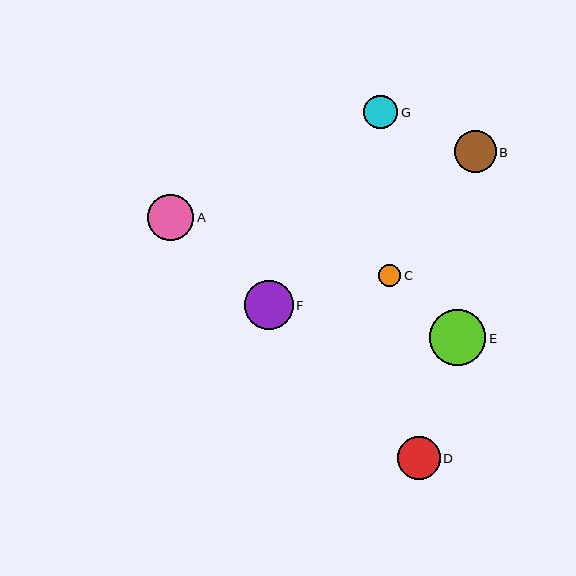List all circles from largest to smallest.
From largest to smallest: E, F, A, D, B, G, C.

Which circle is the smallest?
Circle C is the smallest with a size of approximately 23 pixels.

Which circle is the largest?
Circle E is the largest with a size of approximately 56 pixels.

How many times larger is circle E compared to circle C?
Circle E is approximately 2.5 times the size of circle C.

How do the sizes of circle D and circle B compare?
Circle D and circle B are approximately the same size.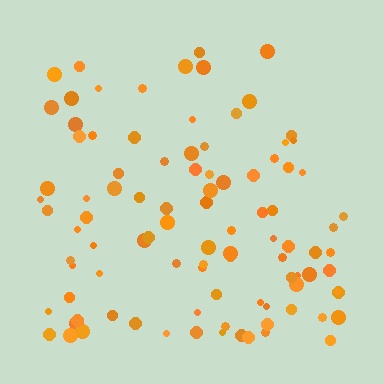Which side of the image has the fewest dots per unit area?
The top.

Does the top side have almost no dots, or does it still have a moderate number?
Still a moderate number, just noticeably fewer than the bottom.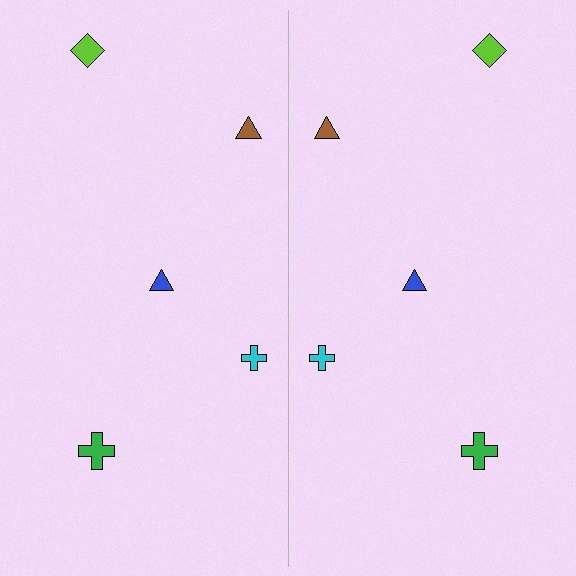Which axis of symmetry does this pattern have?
The pattern has a vertical axis of symmetry running through the center of the image.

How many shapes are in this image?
There are 10 shapes in this image.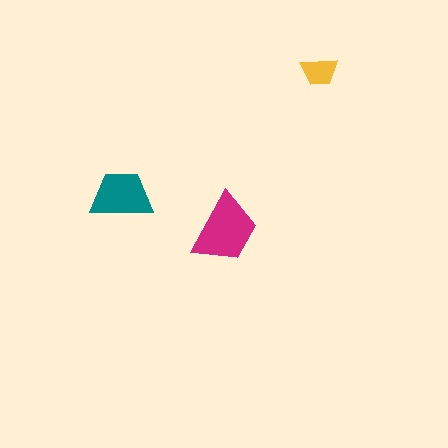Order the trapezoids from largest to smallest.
the magenta one, the teal one, the yellow one.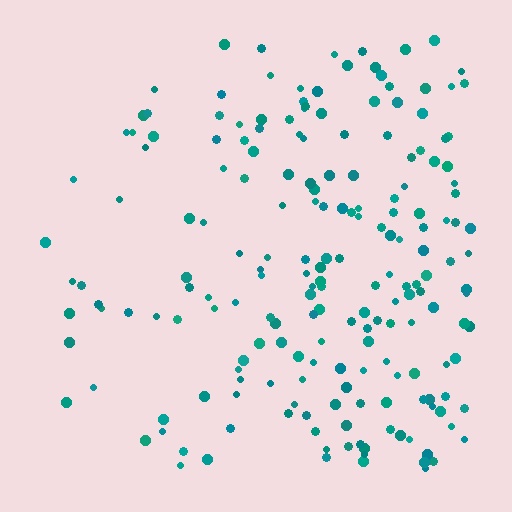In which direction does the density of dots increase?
From left to right, with the right side densest.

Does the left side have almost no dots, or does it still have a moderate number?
Still a moderate number, just noticeably fewer than the right.